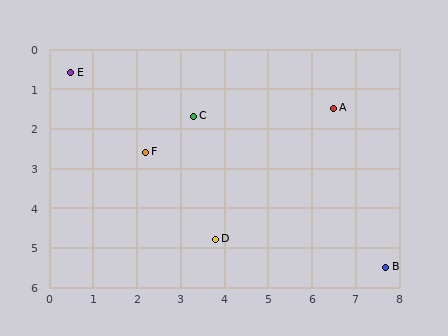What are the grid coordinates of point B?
Point B is at approximately (7.7, 5.5).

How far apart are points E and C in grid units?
Points E and C are about 3.0 grid units apart.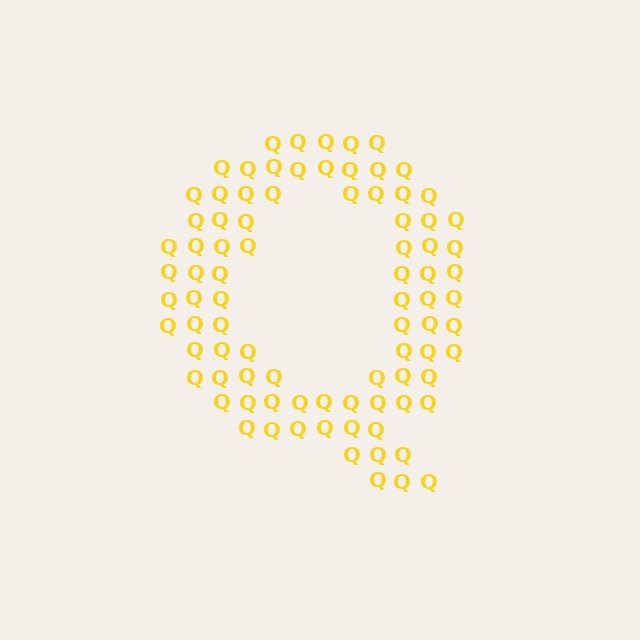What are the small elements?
The small elements are letter Q's.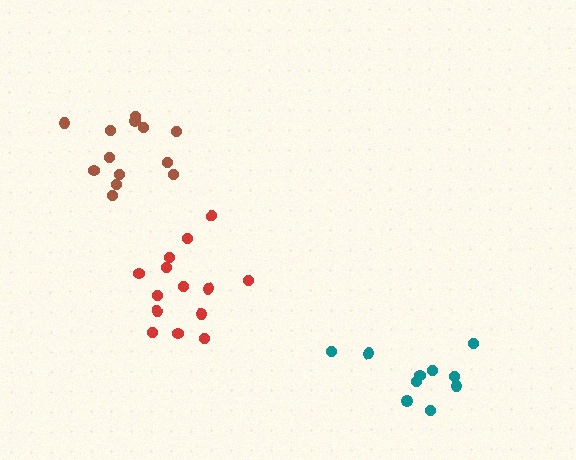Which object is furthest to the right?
The teal cluster is rightmost.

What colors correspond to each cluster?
The clusters are colored: red, brown, teal.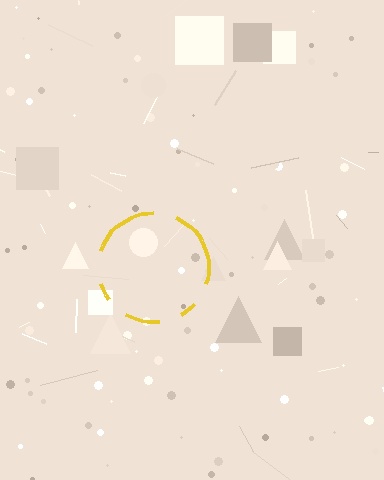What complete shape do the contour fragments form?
The contour fragments form a circle.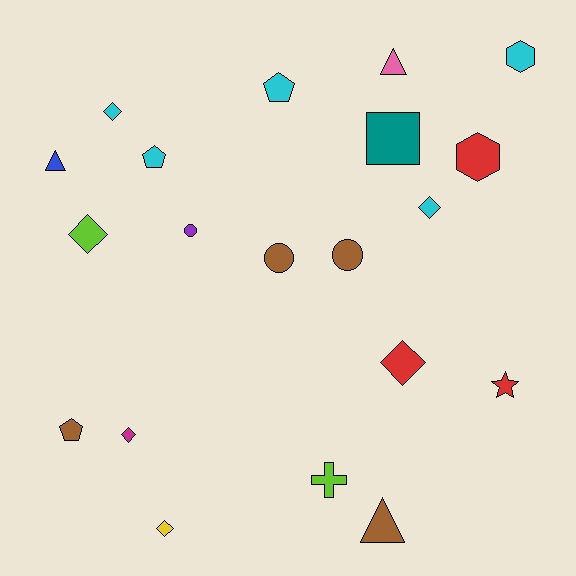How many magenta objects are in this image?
There is 1 magenta object.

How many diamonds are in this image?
There are 6 diamonds.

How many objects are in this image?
There are 20 objects.